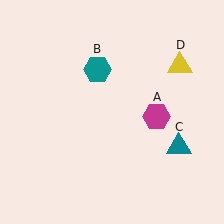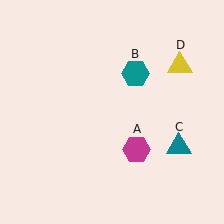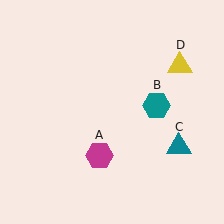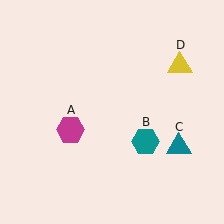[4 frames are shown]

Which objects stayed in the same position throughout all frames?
Teal triangle (object C) and yellow triangle (object D) remained stationary.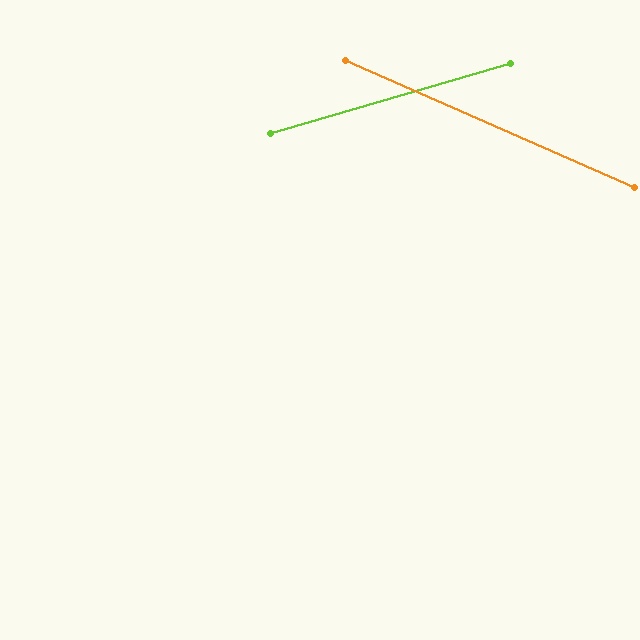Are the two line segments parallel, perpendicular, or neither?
Neither parallel nor perpendicular — they differ by about 40°.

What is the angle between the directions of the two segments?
Approximately 40 degrees.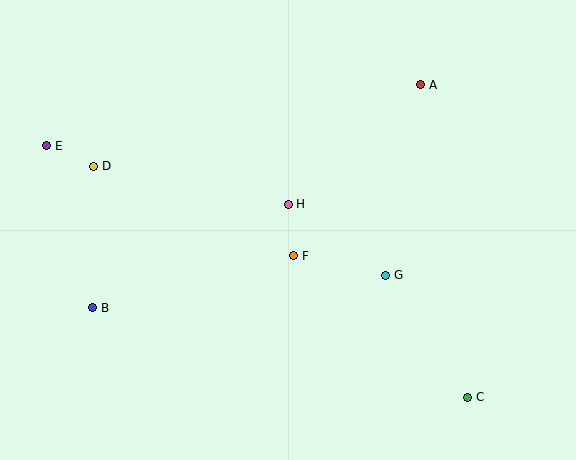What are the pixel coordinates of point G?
Point G is at (386, 275).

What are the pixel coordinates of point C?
Point C is at (468, 397).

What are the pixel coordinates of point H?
Point H is at (288, 204).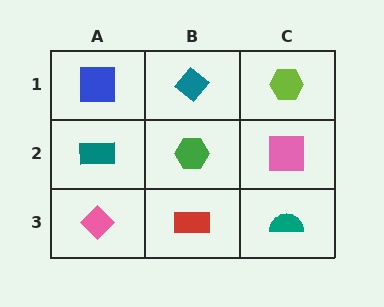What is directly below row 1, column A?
A teal rectangle.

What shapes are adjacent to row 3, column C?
A pink square (row 2, column C), a red rectangle (row 3, column B).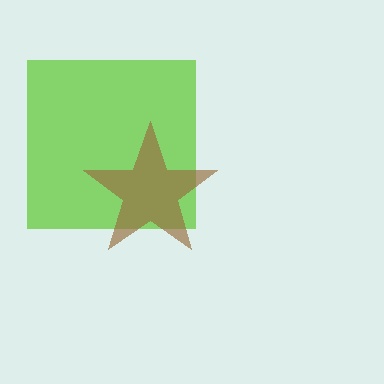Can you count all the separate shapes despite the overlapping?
Yes, there are 2 separate shapes.